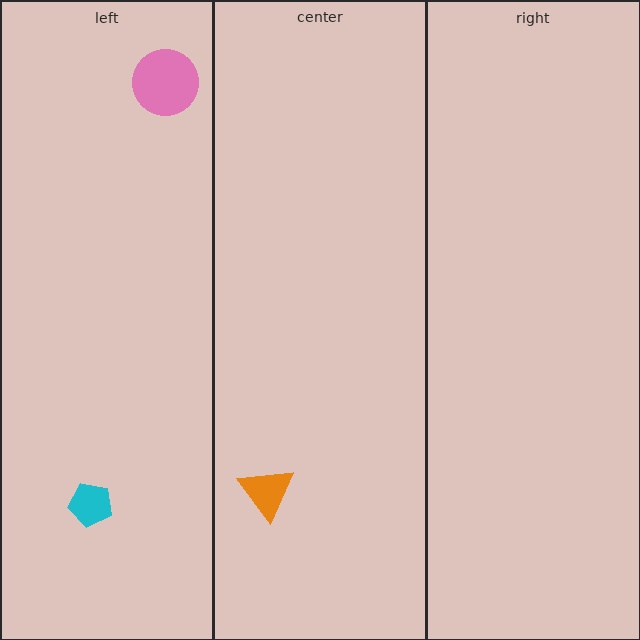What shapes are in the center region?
The orange triangle.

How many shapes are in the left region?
2.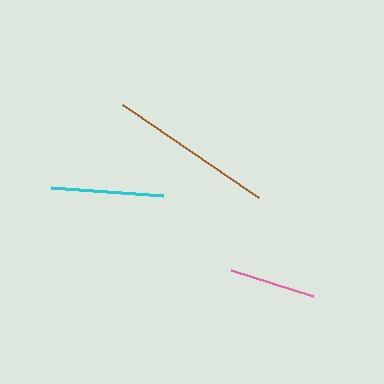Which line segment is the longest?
The brown line is the longest at approximately 165 pixels.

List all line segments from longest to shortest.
From longest to shortest: brown, cyan, pink.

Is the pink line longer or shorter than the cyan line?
The cyan line is longer than the pink line.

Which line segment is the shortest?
The pink line is the shortest at approximately 85 pixels.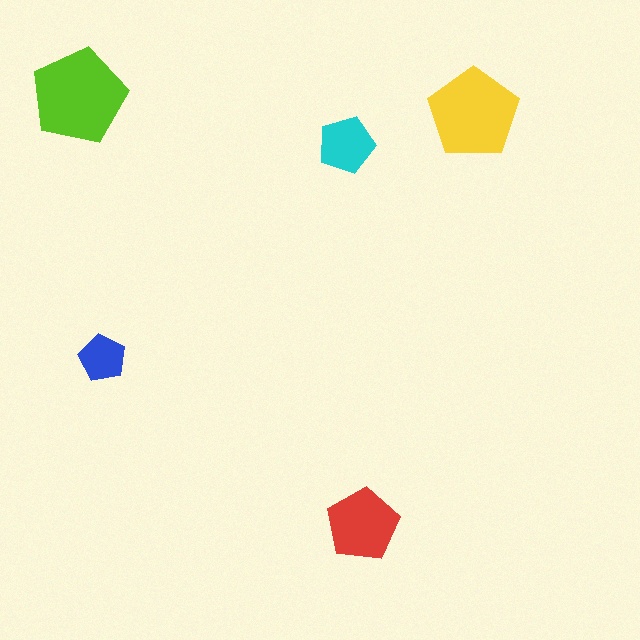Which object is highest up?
The lime pentagon is topmost.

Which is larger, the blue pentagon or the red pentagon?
The red one.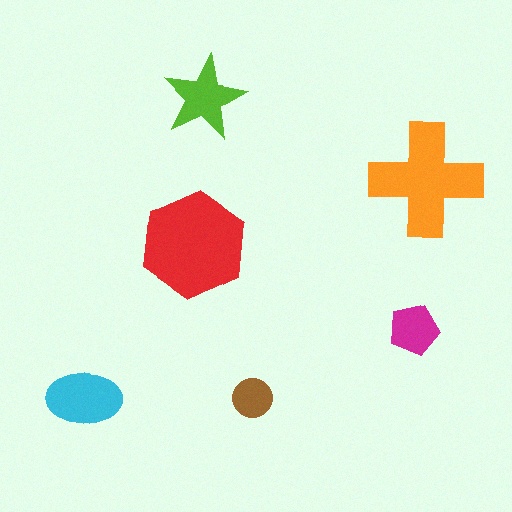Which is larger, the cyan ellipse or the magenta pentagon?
The cyan ellipse.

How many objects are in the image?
There are 6 objects in the image.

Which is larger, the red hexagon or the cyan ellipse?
The red hexagon.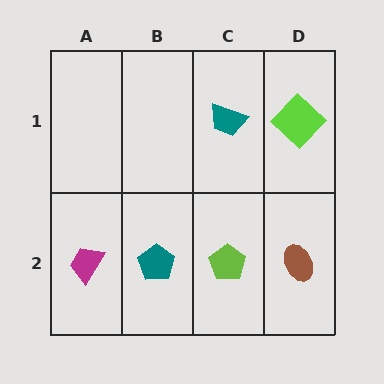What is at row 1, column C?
A teal trapezoid.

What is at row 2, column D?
A brown ellipse.